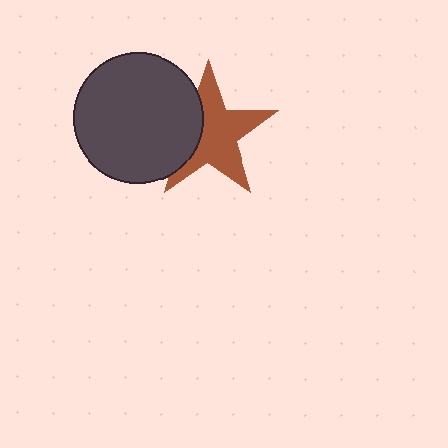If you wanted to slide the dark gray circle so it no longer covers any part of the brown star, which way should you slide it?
Slide it left — that is the most direct way to separate the two shapes.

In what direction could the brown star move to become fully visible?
The brown star could move right. That would shift it out from behind the dark gray circle entirely.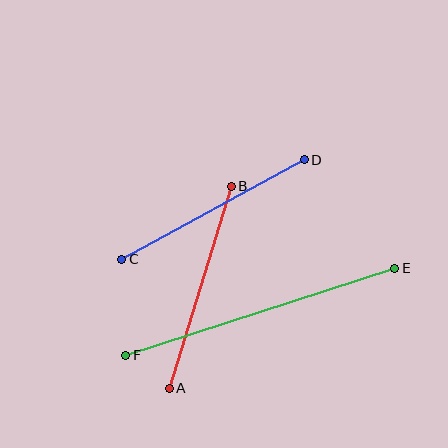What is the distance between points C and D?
The distance is approximately 208 pixels.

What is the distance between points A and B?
The distance is approximately 211 pixels.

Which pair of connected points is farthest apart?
Points E and F are farthest apart.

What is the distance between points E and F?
The distance is approximately 283 pixels.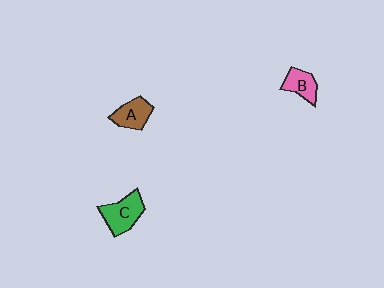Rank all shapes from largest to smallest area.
From largest to smallest: C (green), A (brown), B (pink).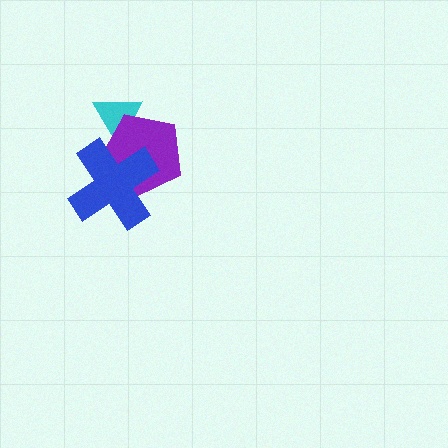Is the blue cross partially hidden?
No, no other shape covers it.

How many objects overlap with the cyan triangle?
2 objects overlap with the cyan triangle.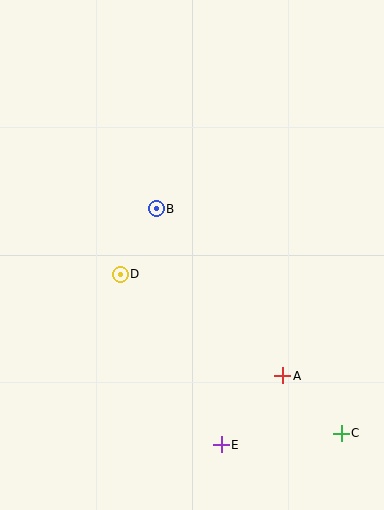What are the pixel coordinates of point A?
Point A is at (283, 376).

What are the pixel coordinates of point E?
Point E is at (221, 445).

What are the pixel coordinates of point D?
Point D is at (120, 274).